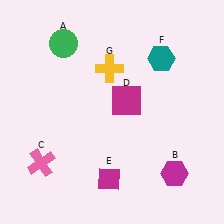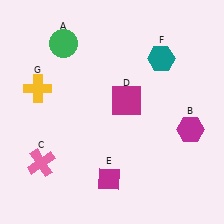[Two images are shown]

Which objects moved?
The objects that moved are: the magenta hexagon (B), the yellow cross (G).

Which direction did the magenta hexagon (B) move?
The magenta hexagon (B) moved up.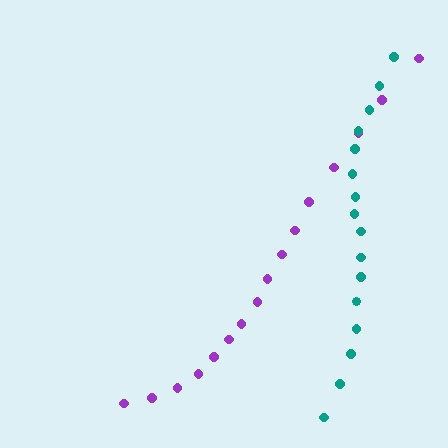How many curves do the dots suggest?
There are 2 distinct paths.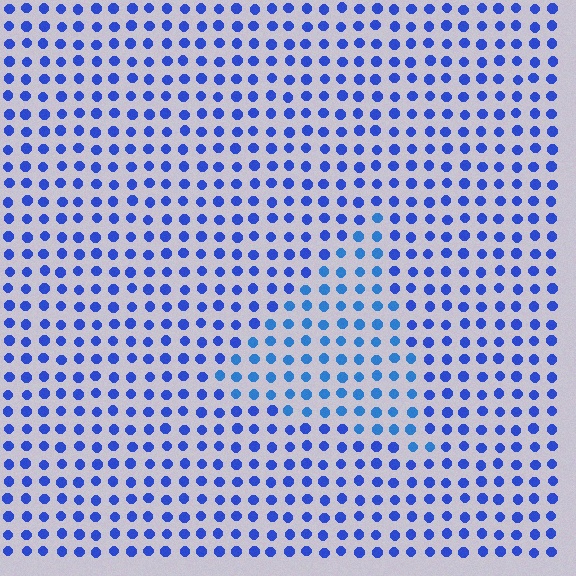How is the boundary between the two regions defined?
The boundary is defined purely by a slight shift in hue (about 20 degrees). Spacing, size, and orientation are identical on both sides.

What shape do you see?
I see a triangle.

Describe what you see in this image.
The image is filled with small blue elements in a uniform arrangement. A triangle-shaped region is visible where the elements are tinted to a slightly different hue, forming a subtle color boundary.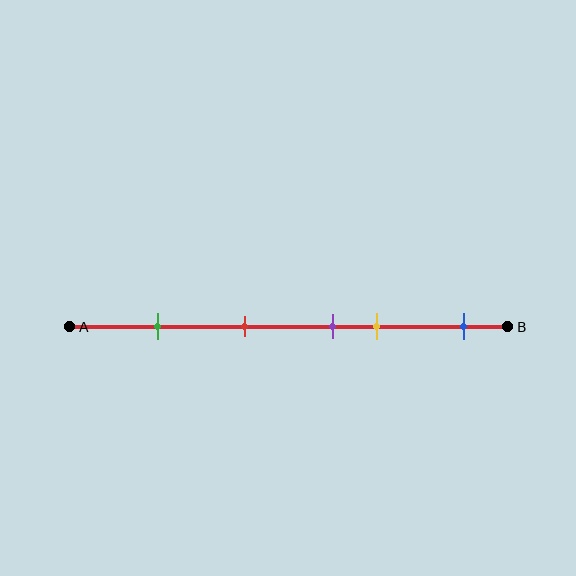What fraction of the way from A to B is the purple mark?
The purple mark is approximately 60% (0.6) of the way from A to B.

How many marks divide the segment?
There are 5 marks dividing the segment.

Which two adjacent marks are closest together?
The purple and yellow marks are the closest adjacent pair.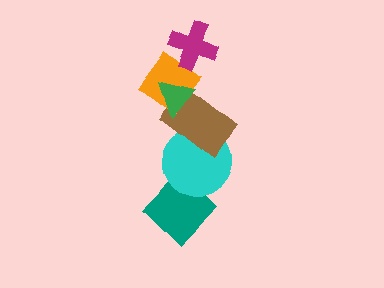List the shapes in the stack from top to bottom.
From top to bottom: the magenta cross, the green triangle, the orange diamond, the brown rectangle, the cyan circle, the teal diamond.